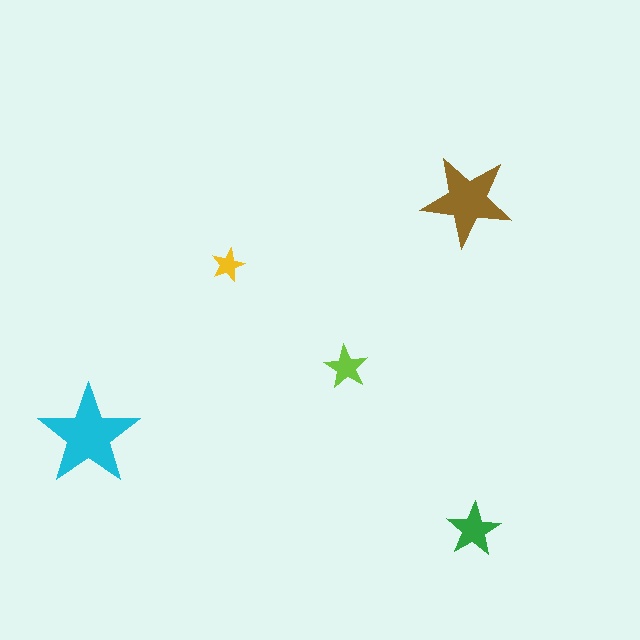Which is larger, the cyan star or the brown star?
The cyan one.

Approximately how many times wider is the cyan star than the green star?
About 2 times wider.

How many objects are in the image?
There are 5 objects in the image.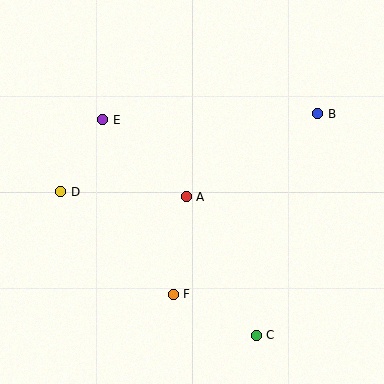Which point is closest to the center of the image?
Point A at (186, 197) is closest to the center.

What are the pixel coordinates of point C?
Point C is at (256, 335).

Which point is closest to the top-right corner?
Point B is closest to the top-right corner.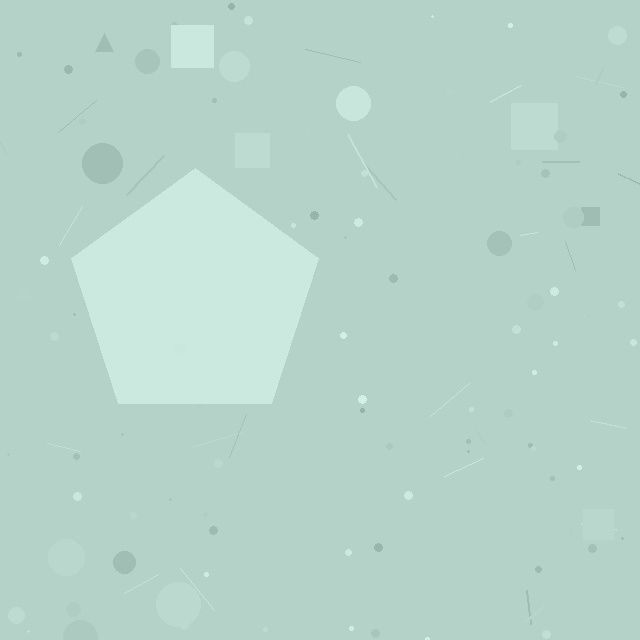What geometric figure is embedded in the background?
A pentagon is embedded in the background.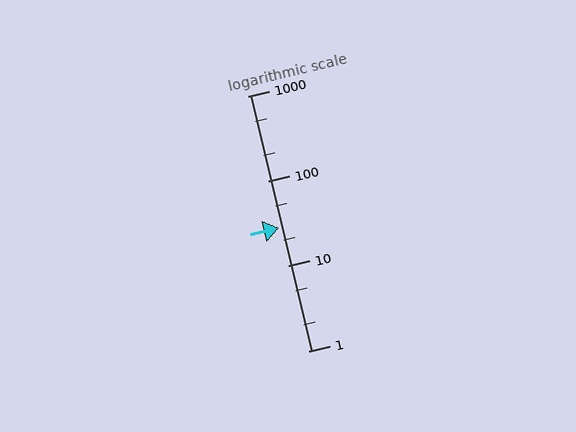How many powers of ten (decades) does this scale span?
The scale spans 3 decades, from 1 to 1000.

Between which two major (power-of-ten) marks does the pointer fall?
The pointer is between 10 and 100.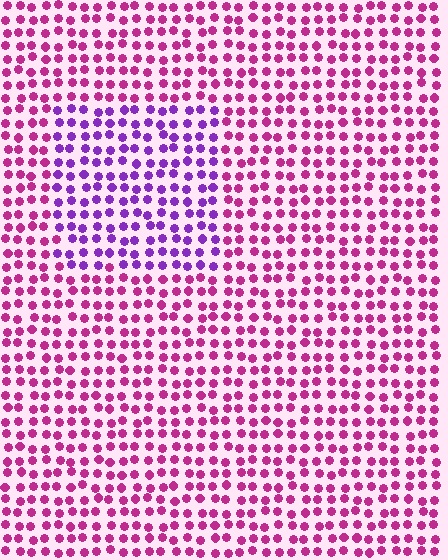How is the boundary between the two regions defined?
The boundary is defined purely by a slight shift in hue (about 42 degrees). Spacing, size, and orientation are identical on both sides.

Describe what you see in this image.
The image is filled with small magenta elements in a uniform arrangement. A rectangle-shaped region is visible where the elements are tinted to a slightly different hue, forming a subtle color boundary.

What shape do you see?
I see a rectangle.